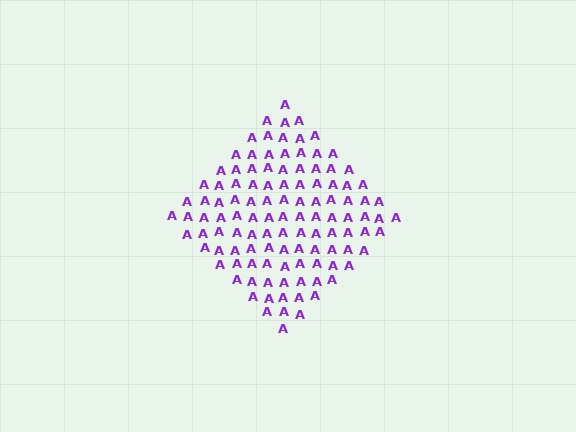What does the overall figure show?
The overall figure shows a diamond.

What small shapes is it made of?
It is made of small letter A's.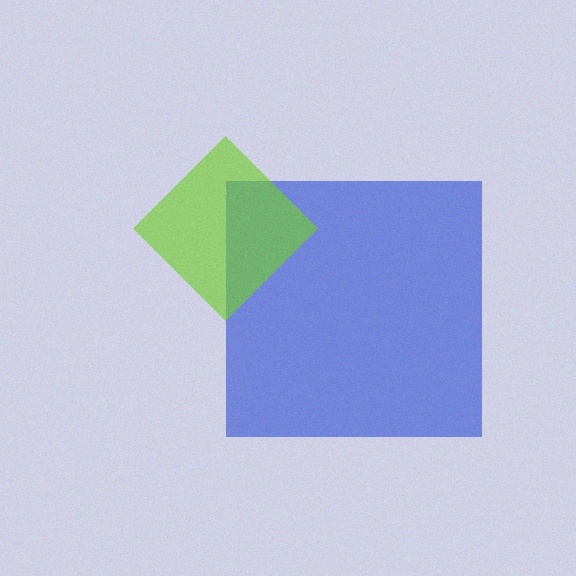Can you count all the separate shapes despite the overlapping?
Yes, there are 2 separate shapes.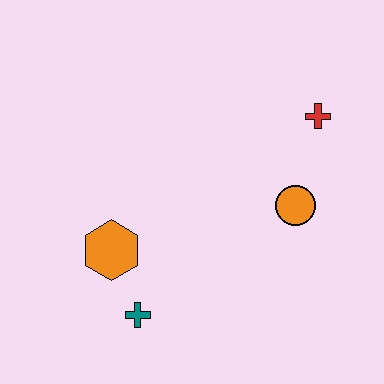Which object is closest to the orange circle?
The red cross is closest to the orange circle.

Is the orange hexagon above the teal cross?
Yes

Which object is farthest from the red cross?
The teal cross is farthest from the red cross.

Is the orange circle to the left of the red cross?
Yes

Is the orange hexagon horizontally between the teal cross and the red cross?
No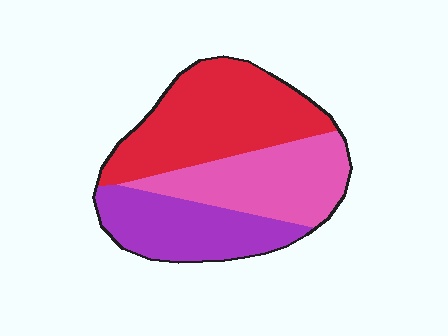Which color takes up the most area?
Red, at roughly 40%.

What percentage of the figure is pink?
Pink takes up about one third (1/3) of the figure.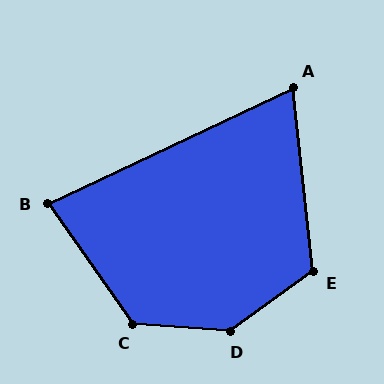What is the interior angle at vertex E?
Approximately 120 degrees (obtuse).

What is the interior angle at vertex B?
Approximately 80 degrees (acute).